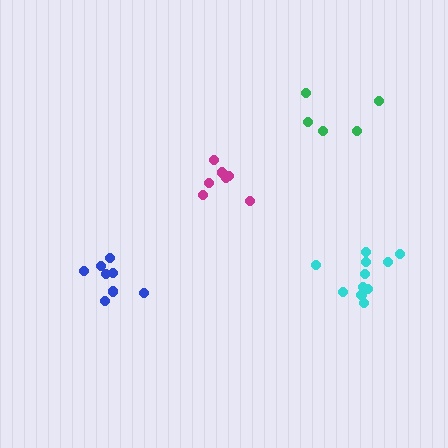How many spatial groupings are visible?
There are 4 spatial groupings.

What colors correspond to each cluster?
The clusters are colored: blue, magenta, green, cyan.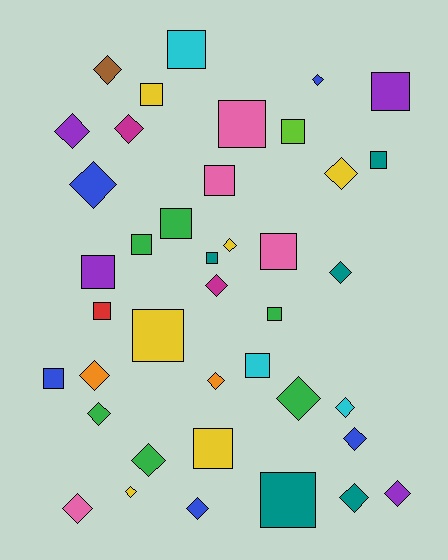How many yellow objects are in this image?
There are 6 yellow objects.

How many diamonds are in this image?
There are 21 diamonds.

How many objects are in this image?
There are 40 objects.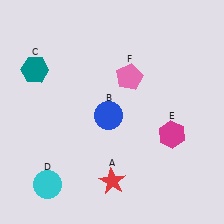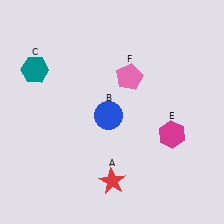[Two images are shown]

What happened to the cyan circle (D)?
The cyan circle (D) was removed in Image 2. It was in the bottom-left area of Image 1.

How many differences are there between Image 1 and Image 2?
There is 1 difference between the two images.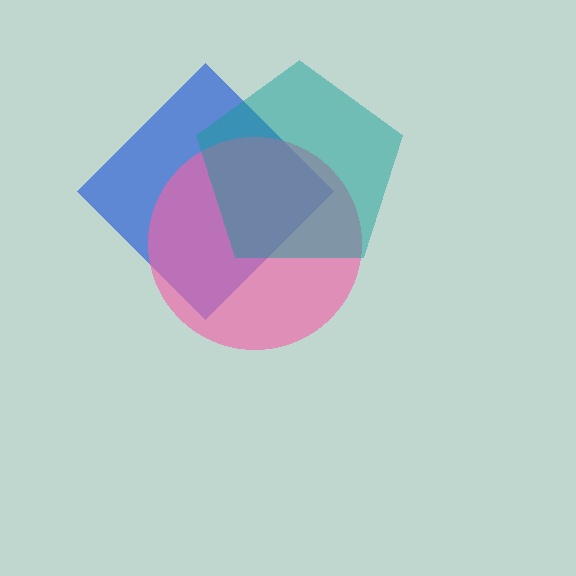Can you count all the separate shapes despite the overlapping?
Yes, there are 3 separate shapes.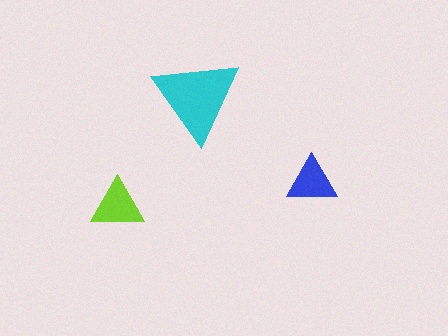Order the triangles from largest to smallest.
the cyan one, the lime one, the blue one.